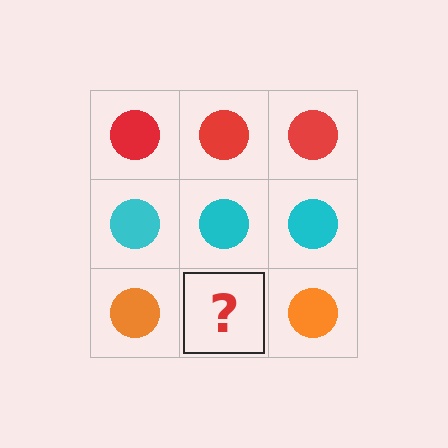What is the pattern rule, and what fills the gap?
The rule is that each row has a consistent color. The gap should be filled with an orange circle.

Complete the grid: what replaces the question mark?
The question mark should be replaced with an orange circle.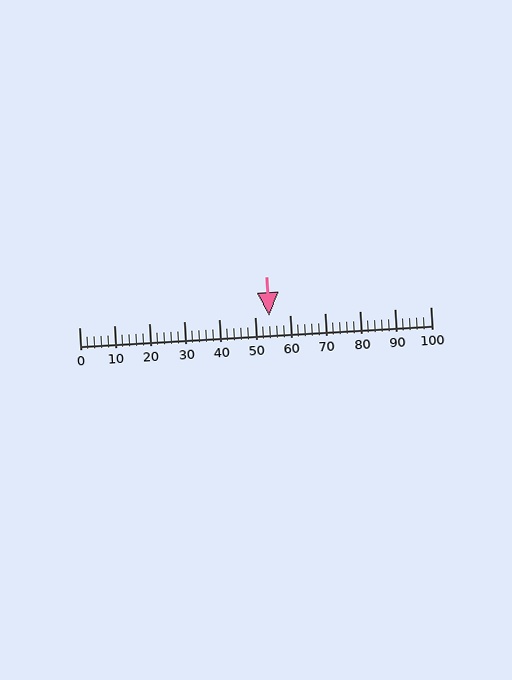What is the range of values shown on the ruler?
The ruler shows values from 0 to 100.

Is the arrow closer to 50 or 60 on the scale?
The arrow is closer to 50.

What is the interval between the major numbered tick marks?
The major tick marks are spaced 10 units apart.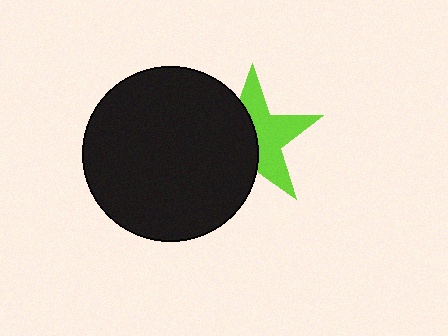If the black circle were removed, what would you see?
You would see the complete lime star.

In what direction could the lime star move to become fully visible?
The lime star could move right. That would shift it out from behind the black circle entirely.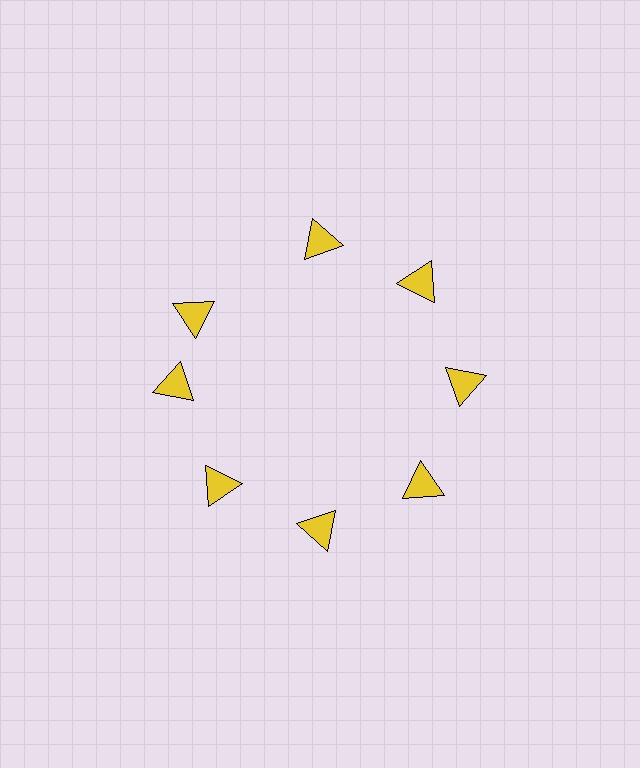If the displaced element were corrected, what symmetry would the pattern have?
It would have 8-fold rotational symmetry — the pattern would map onto itself every 45 degrees.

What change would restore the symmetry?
The symmetry would be restored by rotating it back into even spacing with its neighbors so that all 8 triangles sit at equal angles and equal distance from the center.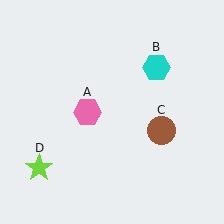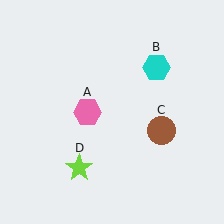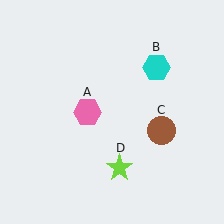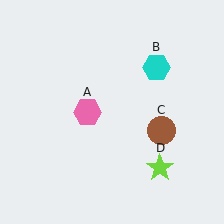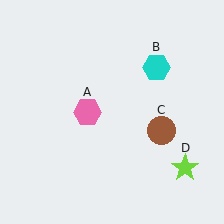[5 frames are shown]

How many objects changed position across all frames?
1 object changed position: lime star (object D).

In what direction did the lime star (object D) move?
The lime star (object D) moved right.